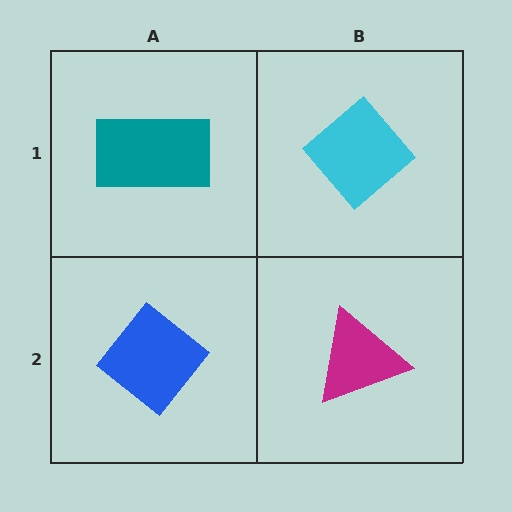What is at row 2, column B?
A magenta triangle.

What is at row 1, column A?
A teal rectangle.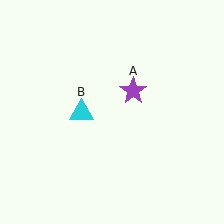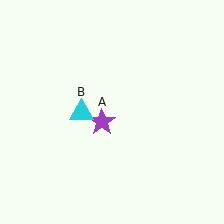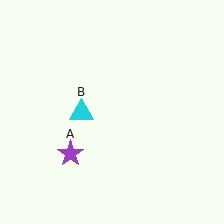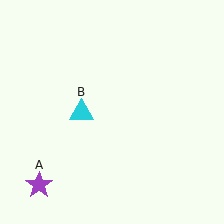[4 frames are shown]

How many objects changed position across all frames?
1 object changed position: purple star (object A).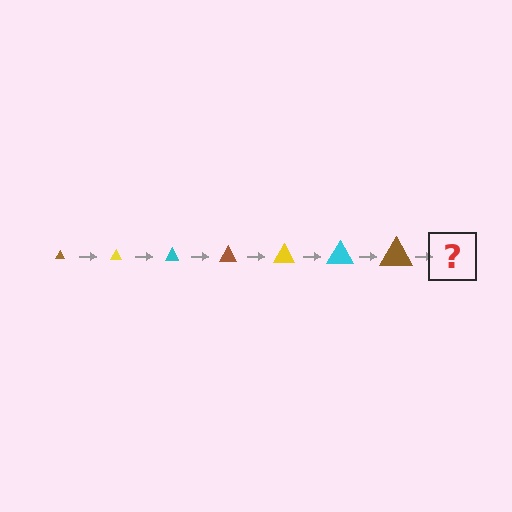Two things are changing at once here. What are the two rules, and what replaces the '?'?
The two rules are that the triangle grows larger each step and the color cycles through brown, yellow, and cyan. The '?' should be a yellow triangle, larger than the previous one.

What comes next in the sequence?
The next element should be a yellow triangle, larger than the previous one.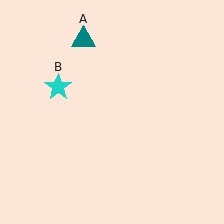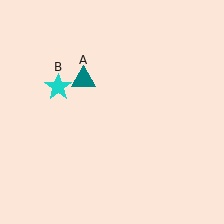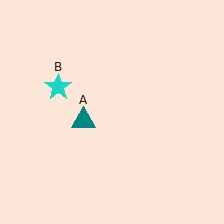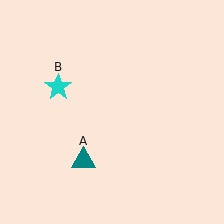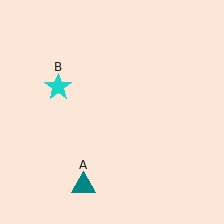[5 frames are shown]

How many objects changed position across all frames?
1 object changed position: teal triangle (object A).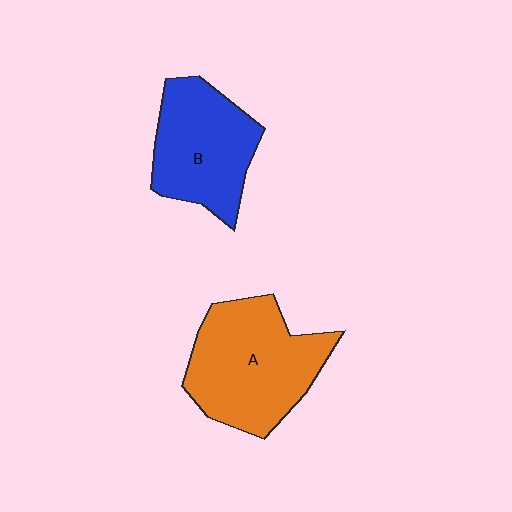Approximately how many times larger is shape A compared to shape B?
Approximately 1.2 times.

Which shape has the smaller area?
Shape B (blue).